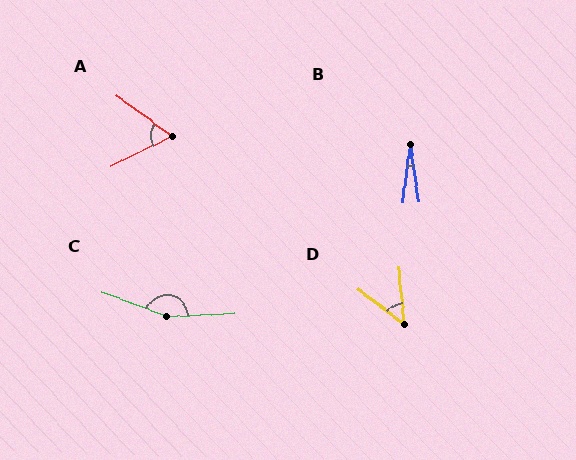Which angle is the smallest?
B, at approximately 16 degrees.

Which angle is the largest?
C, at approximately 157 degrees.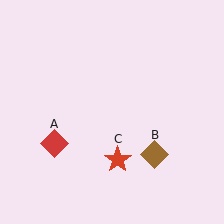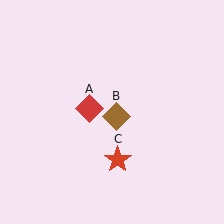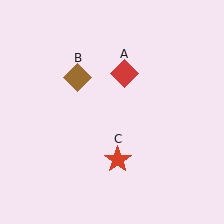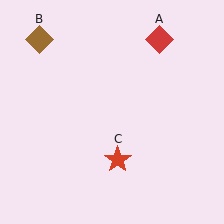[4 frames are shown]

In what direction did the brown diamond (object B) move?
The brown diamond (object B) moved up and to the left.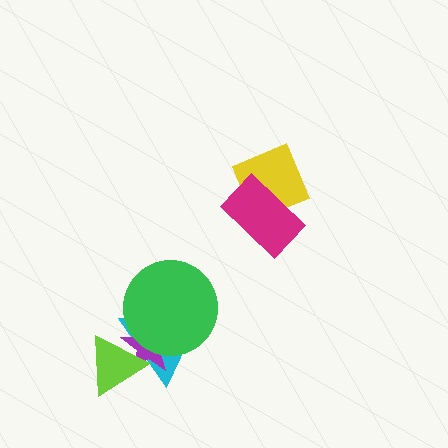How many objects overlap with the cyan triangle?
3 objects overlap with the cyan triangle.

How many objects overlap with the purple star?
3 objects overlap with the purple star.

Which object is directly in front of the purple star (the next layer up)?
The lime triangle is directly in front of the purple star.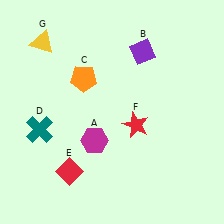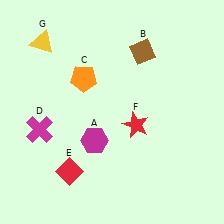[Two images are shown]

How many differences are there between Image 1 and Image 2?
There are 2 differences between the two images.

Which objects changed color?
B changed from purple to brown. D changed from teal to magenta.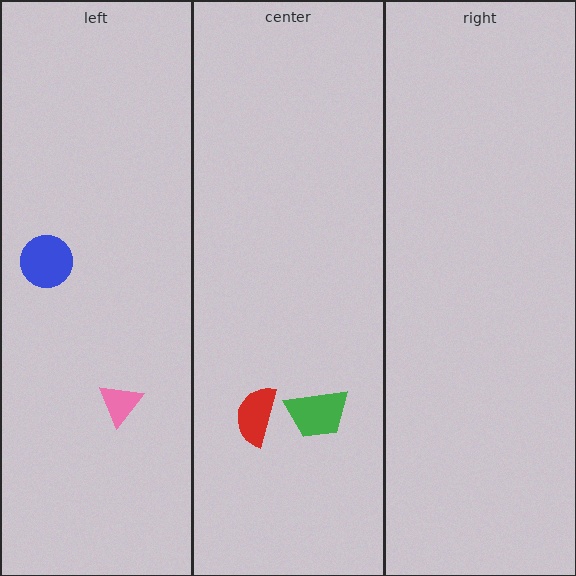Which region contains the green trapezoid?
The center region.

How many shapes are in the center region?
2.